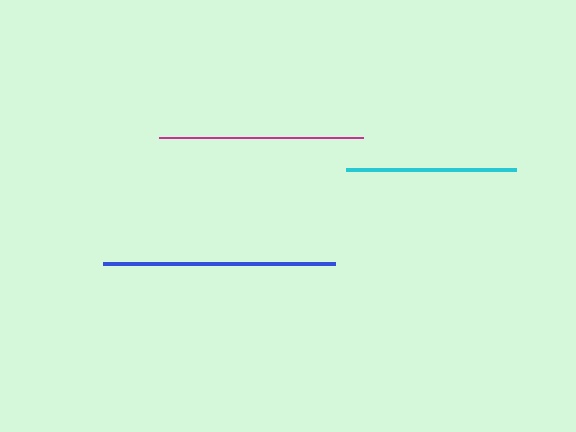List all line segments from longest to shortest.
From longest to shortest: blue, magenta, cyan.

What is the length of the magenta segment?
The magenta segment is approximately 205 pixels long.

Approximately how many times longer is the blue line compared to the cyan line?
The blue line is approximately 1.4 times the length of the cyan line.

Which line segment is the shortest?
The cyan line is the shortest at approximately 171 pixels.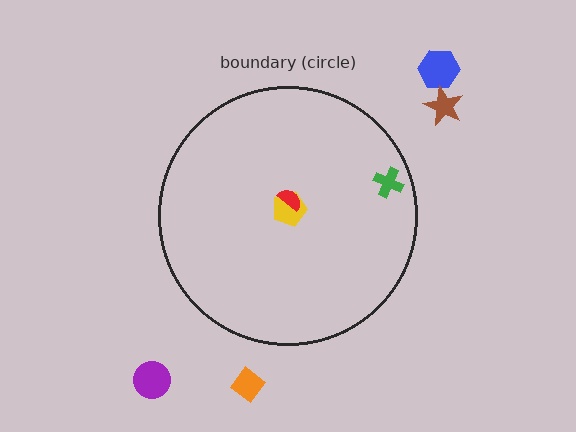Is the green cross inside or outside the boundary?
Inside.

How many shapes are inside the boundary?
3 inside, 4 outside.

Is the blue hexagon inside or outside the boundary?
Outside.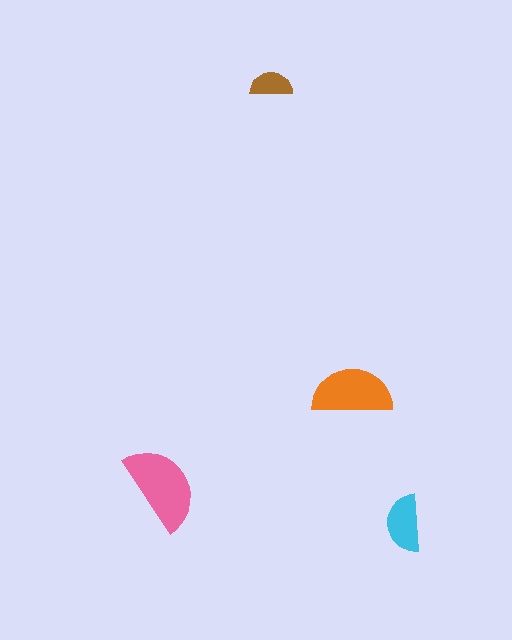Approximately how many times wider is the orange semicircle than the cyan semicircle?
About 1.5 times wider.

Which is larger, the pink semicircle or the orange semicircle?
The pink one.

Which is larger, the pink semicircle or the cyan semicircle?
The pink one.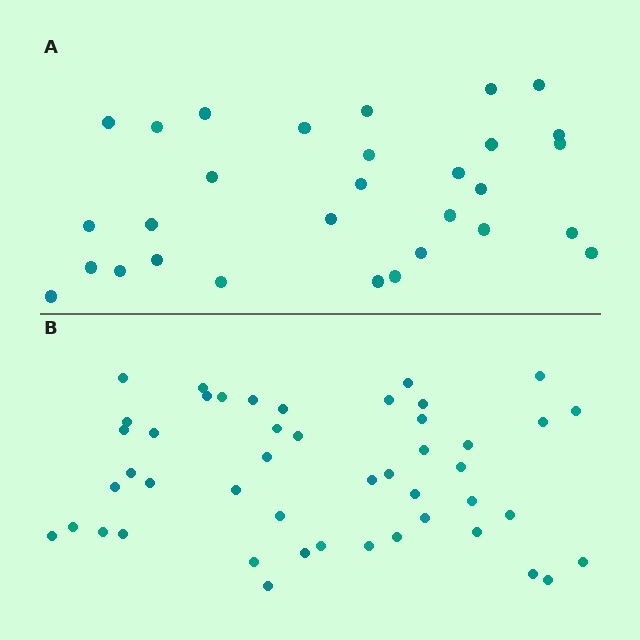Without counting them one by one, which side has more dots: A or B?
Region B (the bottom region) has more dots.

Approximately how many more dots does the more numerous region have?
Region B has approximately 15 more dots than region A.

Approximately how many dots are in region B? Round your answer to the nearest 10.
About 50 dots. (The exact count is 47, which rounds to 50.)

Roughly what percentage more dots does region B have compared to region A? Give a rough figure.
About 55% more.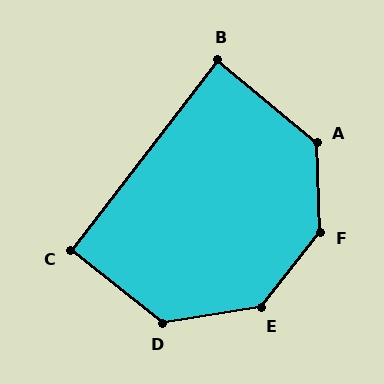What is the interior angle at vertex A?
Approximately 132 degrees (obtuse).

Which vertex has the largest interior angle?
F, at approximately 140 degrees.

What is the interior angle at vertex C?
Approximately 91 degrees (approximately right).